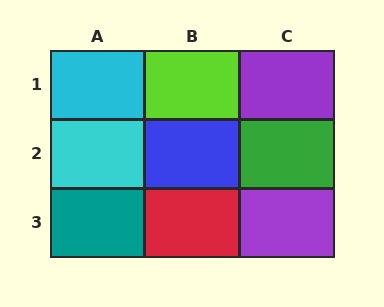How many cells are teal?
1 cell is teal.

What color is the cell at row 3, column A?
Teal.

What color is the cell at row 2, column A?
Cyan.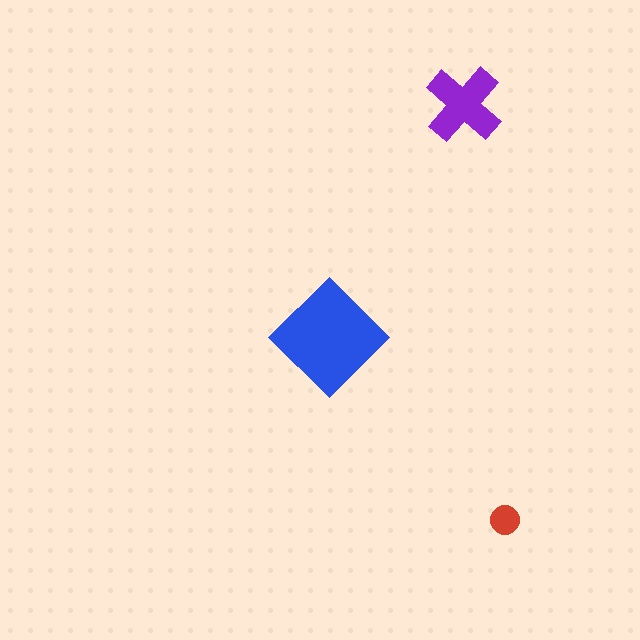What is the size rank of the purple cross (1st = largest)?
2nd.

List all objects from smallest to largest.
The red circle, the purple cross, the blue diamond.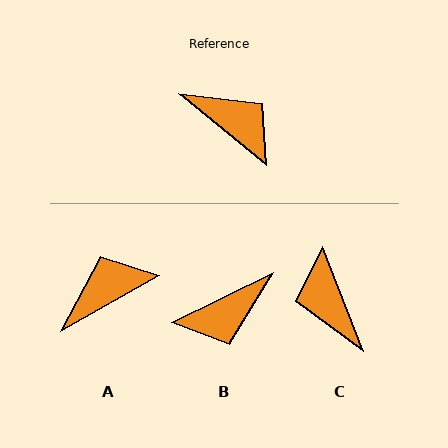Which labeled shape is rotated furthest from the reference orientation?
C, about 151 degrees away.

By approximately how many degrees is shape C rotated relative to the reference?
Approximately 151 degrees counter-clockwise.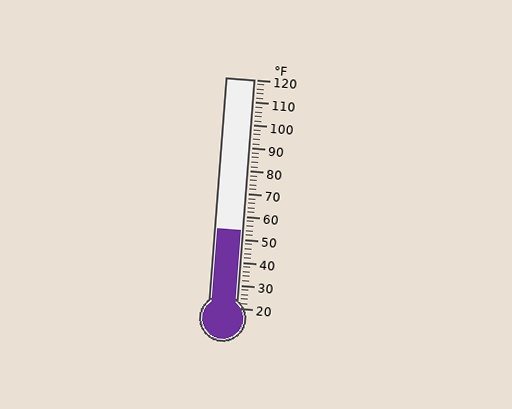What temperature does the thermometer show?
The thermometer shows approximately 54°F.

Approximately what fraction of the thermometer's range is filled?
The thermometer is filled to approximately 35% of its range.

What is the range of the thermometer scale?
The thermometer scale ranges from 20°F to 120°F.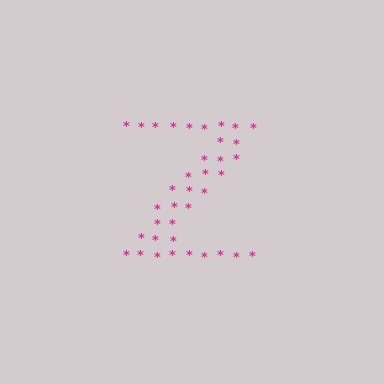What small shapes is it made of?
It is made of small asterisks.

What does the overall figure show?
The overall figure shows the letter Z.